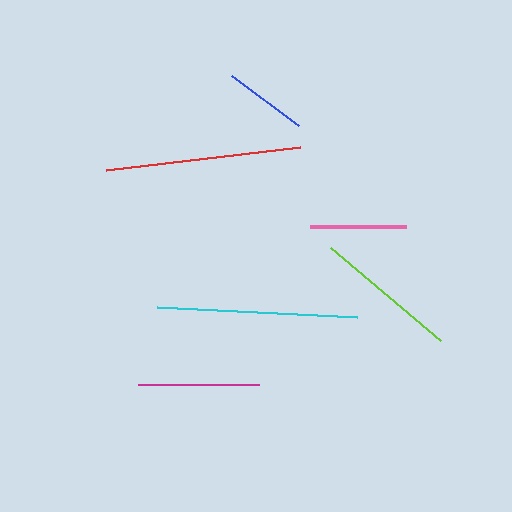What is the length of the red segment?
The red segment is approximately 196 pixels long.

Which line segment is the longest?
The cyan line is the longest at approximately 200 pixels.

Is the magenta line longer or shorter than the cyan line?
The cyan line is longer than the magenta line.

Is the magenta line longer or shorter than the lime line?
The lime line is longer than the magenta line.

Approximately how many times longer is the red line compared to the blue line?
The red line is approximately 2.3 times the length of the blue line.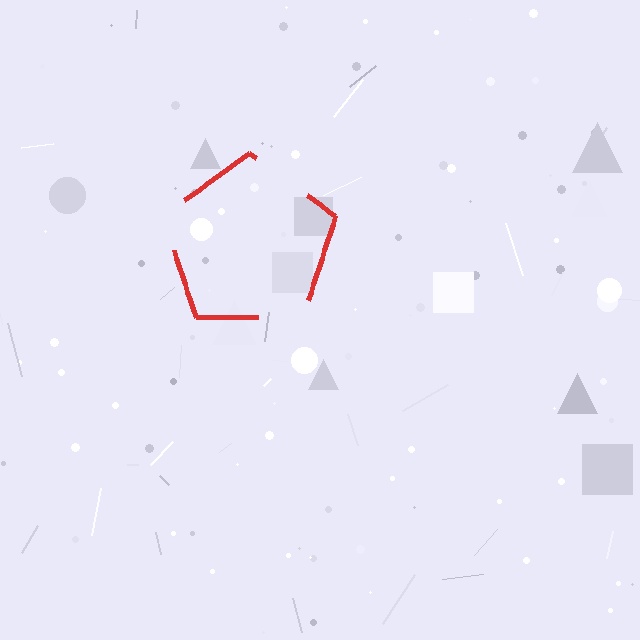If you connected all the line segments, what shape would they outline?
They would outline a pentagon.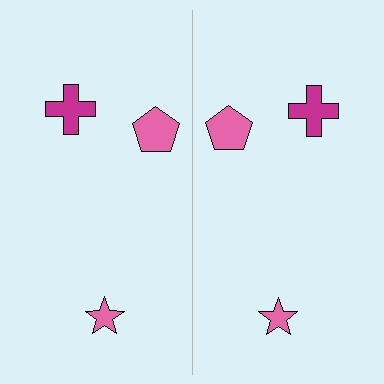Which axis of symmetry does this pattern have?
The pattern has a vertical axis of symmetry running through the center of the image.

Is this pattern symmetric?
Yes, this pattern has bilateral (reflection) symmetry.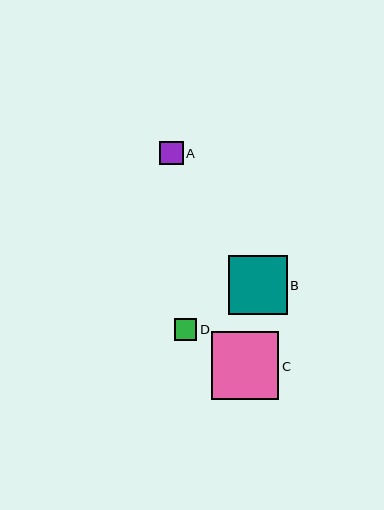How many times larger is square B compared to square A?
Square B is approximately 2.5 times the size of square A.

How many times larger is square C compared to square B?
Square C is approximately 1.1 times the size of square B.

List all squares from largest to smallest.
From largest to smallest: C, B, A, D.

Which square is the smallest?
Square D is the smallest with a size of approximately 22 pixels.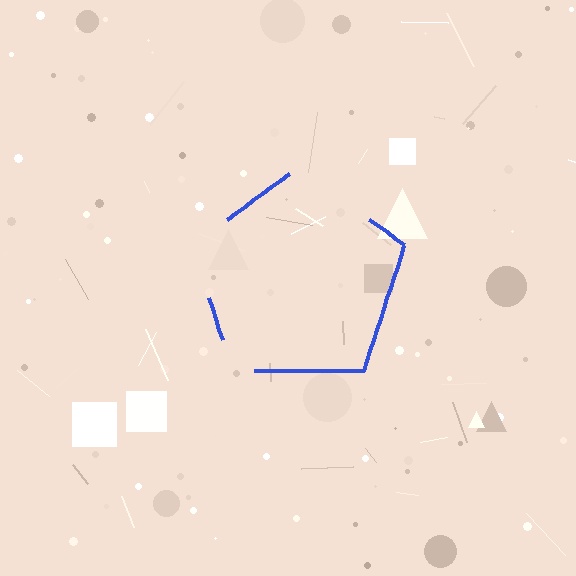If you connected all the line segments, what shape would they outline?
They would outline a pentagon.